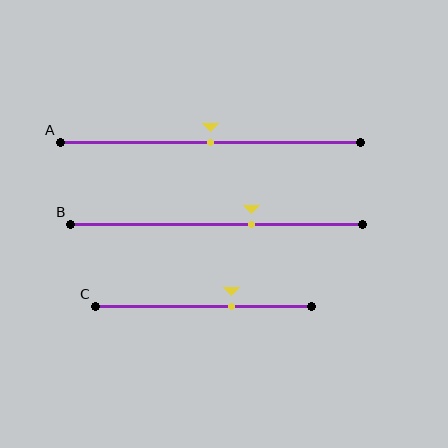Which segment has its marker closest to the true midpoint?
Segment A has its marker closest to the true midpoint.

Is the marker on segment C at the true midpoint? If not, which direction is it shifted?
No, the marker on segment C is shifted to the right by about 13% of the segment length.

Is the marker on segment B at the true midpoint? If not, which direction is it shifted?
No, the marker on segment B is shifted to the right by about 12% of the segment length.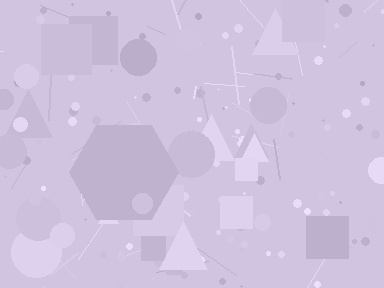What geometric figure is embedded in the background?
A hexagon is embedded in the background.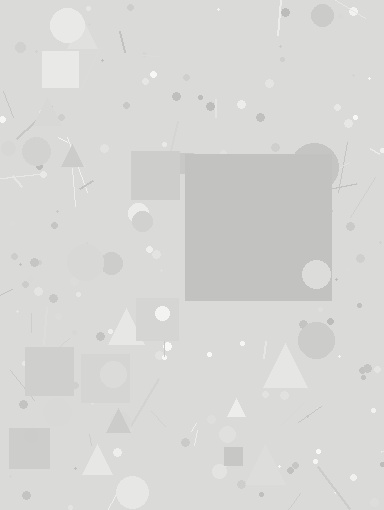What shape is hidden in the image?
A square is hidden in the image.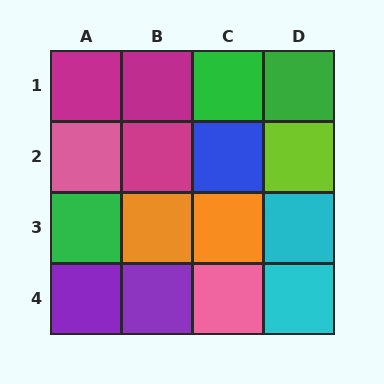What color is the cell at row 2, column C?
Blue.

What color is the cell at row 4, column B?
Purple.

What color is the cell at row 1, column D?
Green.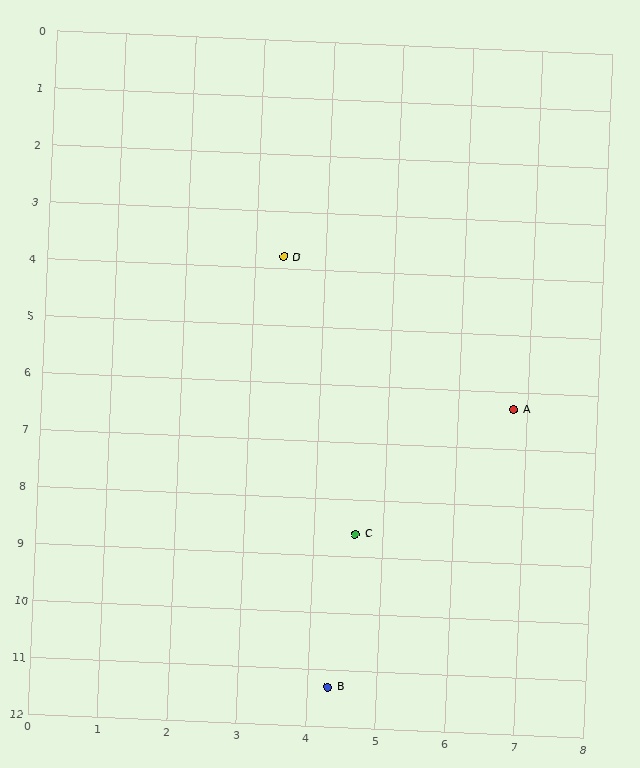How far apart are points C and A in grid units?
Points C and A are about 3.2 grid units apart.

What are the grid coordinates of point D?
Point D is at approximately (3.4, 3.8).